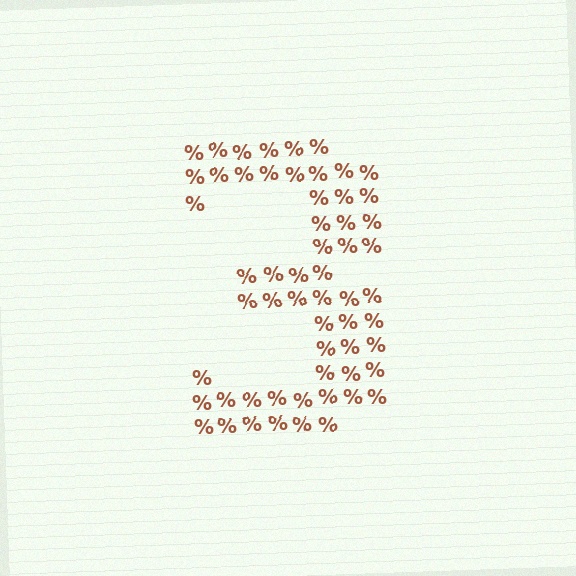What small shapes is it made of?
It is made of small percent signs.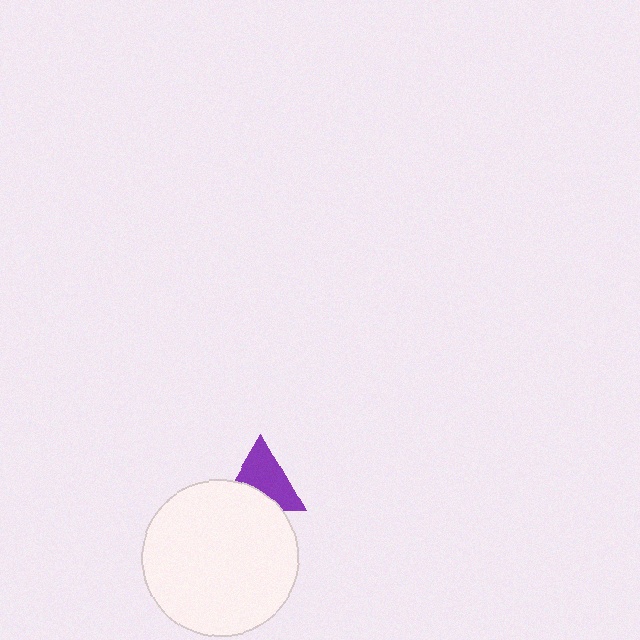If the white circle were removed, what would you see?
You would see the complete purple triangle.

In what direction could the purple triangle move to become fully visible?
The purple triangle could move up. That would shift it out from behind the white circle entirely.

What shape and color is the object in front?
The object in front is a white circle.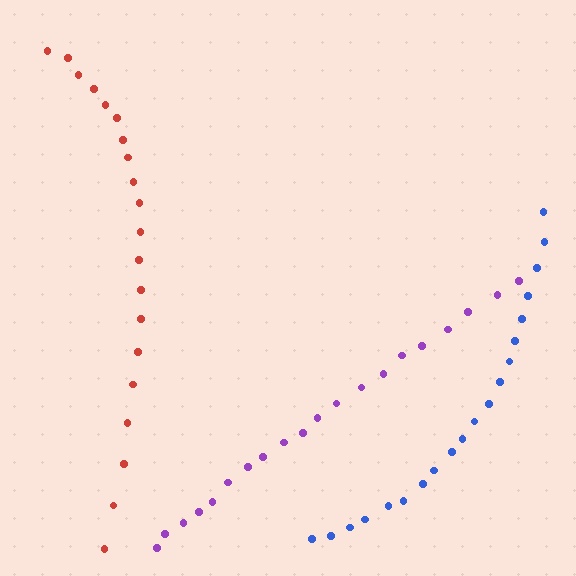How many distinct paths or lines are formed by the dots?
There are 3 distinct paths.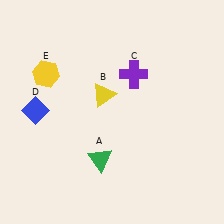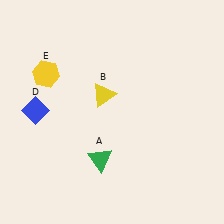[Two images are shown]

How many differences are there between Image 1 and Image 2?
There is 1 difference between the two images.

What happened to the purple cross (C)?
The purple cross (C) was removed in Image 2. It was in the top-right area of Image 1.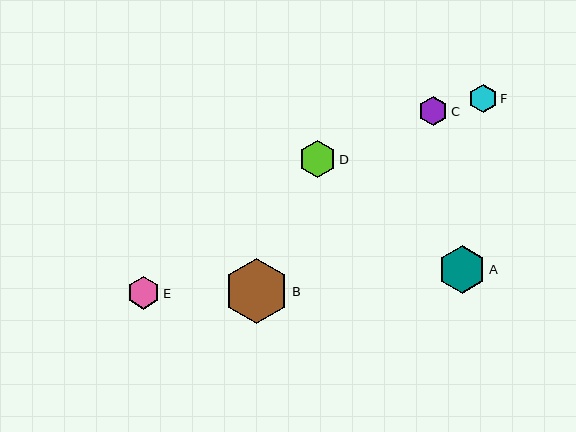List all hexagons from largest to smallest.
From largest to smallest: B, A, D, E, C, F.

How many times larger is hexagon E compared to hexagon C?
Hexagon E is approximately 1.1 times the size of hexagon C.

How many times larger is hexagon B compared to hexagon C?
Hexagon B is approximately 2.2 times the size of hexagon C.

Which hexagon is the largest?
Hexagon B is the largest with a size of approximately 65 pixels.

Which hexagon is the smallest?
Hexagon F is the smallest with a size of approximately 28 pixels.